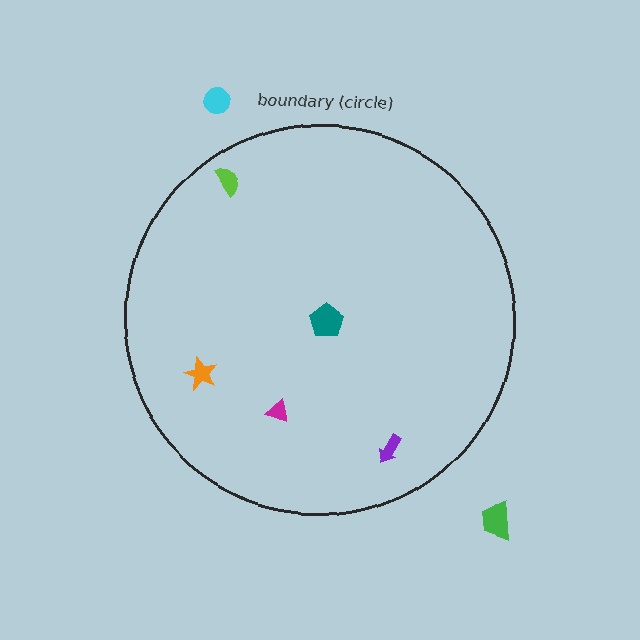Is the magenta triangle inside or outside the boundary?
Inside.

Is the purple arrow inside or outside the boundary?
Inside.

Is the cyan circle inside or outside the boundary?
Outside.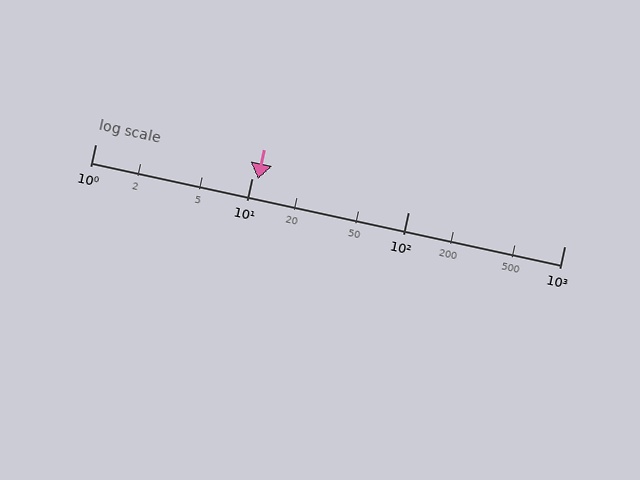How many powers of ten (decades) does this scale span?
The scale spans 3 decades, from 1 to 1000.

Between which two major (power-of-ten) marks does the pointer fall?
The pointer is between 10 and 100.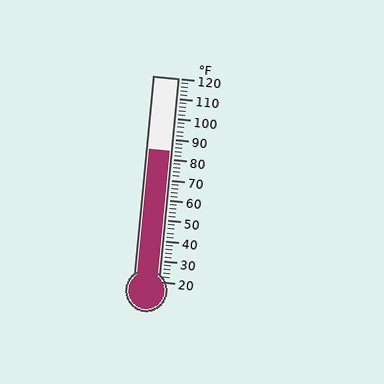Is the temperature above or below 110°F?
The temperature is below 110°F.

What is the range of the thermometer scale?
The thermometer scale ranges from 20°F to 120°F.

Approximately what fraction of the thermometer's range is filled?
The thermometer is filled to approximately 65% of its range.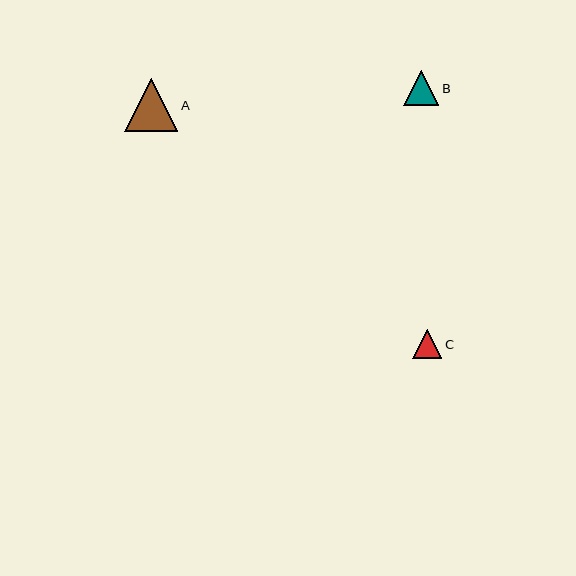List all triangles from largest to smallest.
From largest to smallest: A, B, C.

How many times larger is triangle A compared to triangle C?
Triangle A is approximately 1.8 times the size of triangle C.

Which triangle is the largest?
Triangle A is the largest with a size of approximately 53 pixels.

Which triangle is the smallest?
Triangle C is the smallest with a size of approximately 29 pixels.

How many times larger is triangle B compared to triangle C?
Triangle B is approximately 1.2 times the size of triangle C.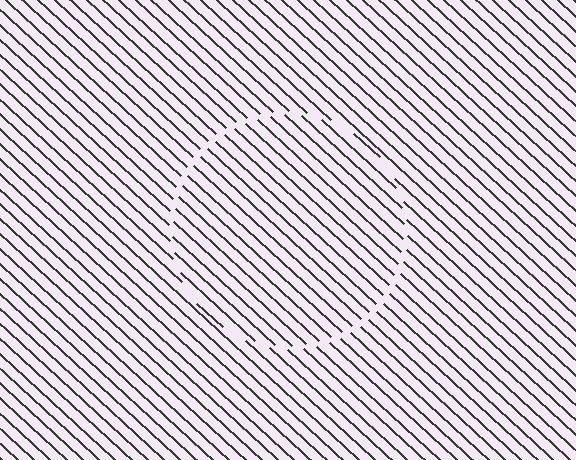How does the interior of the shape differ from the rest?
The interior of the shape contains the same grating, shifted by half a period — the contour is defined by the phase discontinuity where line-ends from the inner and outer gratings abut.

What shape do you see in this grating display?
An illusory circle. The interior of the shape contains the same grating, shifted by half a period — the contour is defined by the phase discontinuity where line-ends from the inner and outer gratings abut.